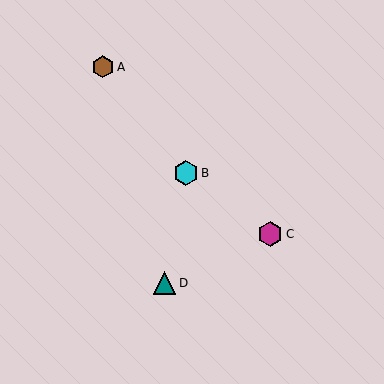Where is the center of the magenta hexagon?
The center of the magenta hexagon is at (270, 234).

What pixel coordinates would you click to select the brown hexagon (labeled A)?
Click at (103, 67) to select the brown hexagon A.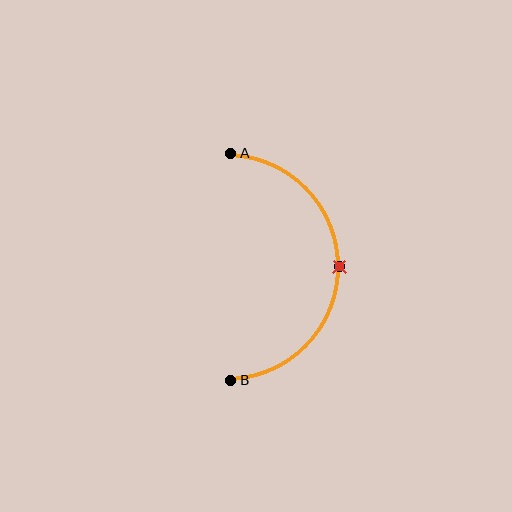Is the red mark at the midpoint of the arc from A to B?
Yes. The red mark lies on the arc at equal arc-length from both A and B — it is the arc midpoint.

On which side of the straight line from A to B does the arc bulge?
The arc bulges to the right of the straight line connecting A and B.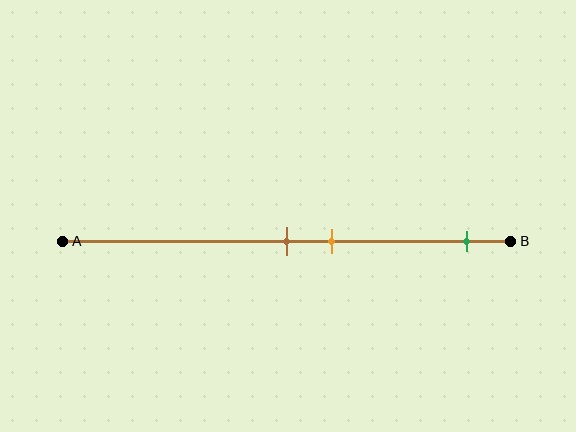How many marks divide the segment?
There are 3 marks dividing the segment.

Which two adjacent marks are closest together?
The brown and orange marks are the closest adjacent pair.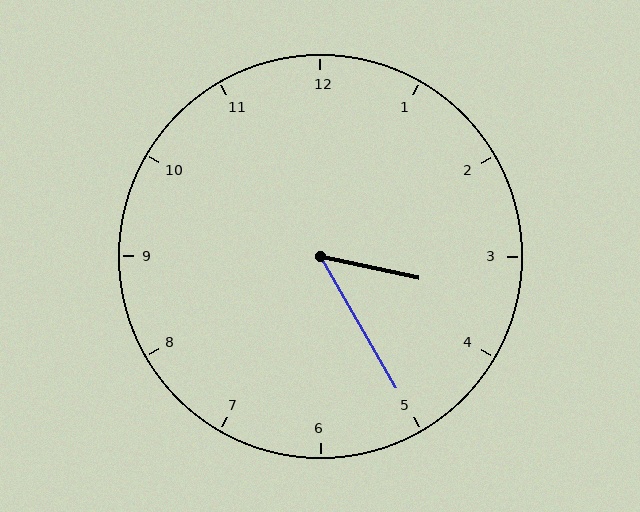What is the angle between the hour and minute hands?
Approximately 48 degrees.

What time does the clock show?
3:25.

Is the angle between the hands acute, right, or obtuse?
It is acute.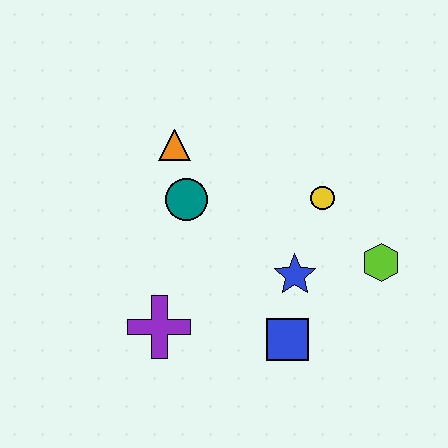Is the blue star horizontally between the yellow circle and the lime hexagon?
No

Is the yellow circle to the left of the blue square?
No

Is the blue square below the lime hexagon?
Yes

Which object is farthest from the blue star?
The orange triangle is farthest from the blue star.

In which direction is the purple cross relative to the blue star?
The purple cross is to the left of the blue star.